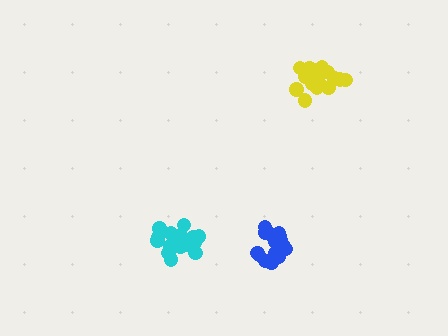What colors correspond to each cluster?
The clusters are colored: blue, yellow, cyan.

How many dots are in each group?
Group 1: 16 dots, Group 2: 18 dots, Group 3: 17 dots (51 total).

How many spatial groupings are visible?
There are 3 spatial groupings.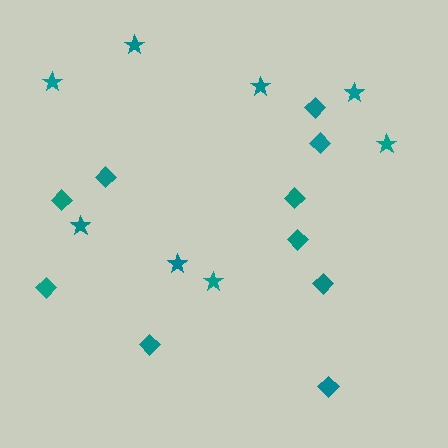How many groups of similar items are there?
There are 2 groups: one group of stars (8) and one group of diamonds (10).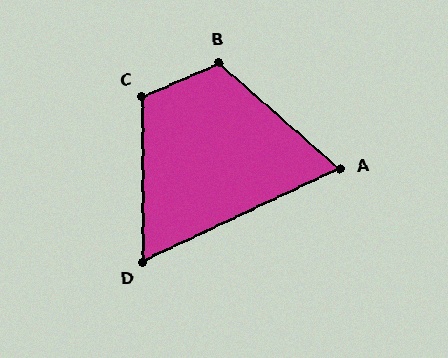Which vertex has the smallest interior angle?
D, at approximately 65 degrees.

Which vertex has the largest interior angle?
B, at approximately 115 degrees.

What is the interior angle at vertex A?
Approximately 67 degrees (acute).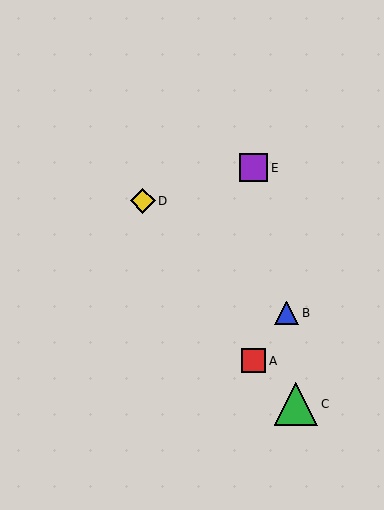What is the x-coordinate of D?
Object D is at x≈143.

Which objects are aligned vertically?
Objects A, E are aligned vertically.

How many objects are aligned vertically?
2 objects (A, E) are aligned vertically.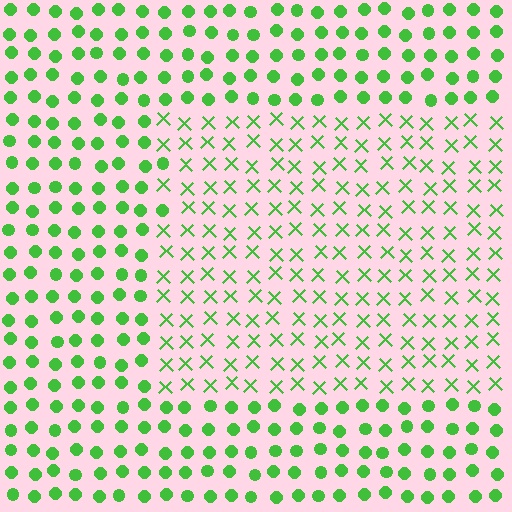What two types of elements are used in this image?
The image uses X marks inside the rectangle region and circles outside it.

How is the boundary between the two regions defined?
The boundary is defined by a change in element shape: X marks inside vs. circles outside. All elements share the same color and spacing.